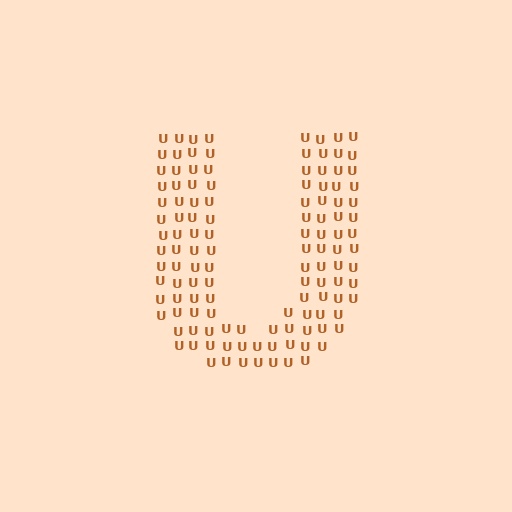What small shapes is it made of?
It is made of small letter U's.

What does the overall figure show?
The overall figure shows the letter U.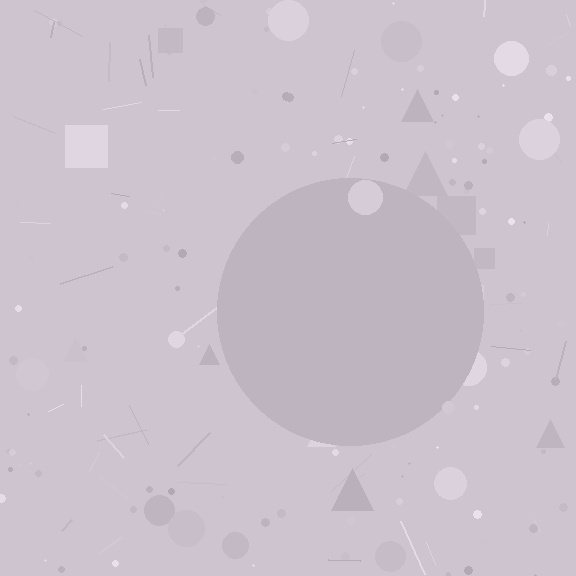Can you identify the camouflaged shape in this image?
The camouflaged shape is a circle.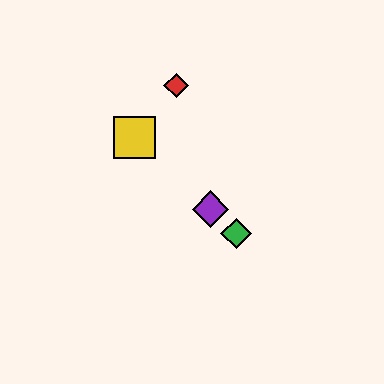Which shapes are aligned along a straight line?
The blue triangle, the green diamond, the yellow square, the purple diamond are aligned along a straight line.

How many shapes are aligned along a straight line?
4 shapes (the blue triangle, the green diamond, the yellow square, the purple diamond) are aligned along a straight line.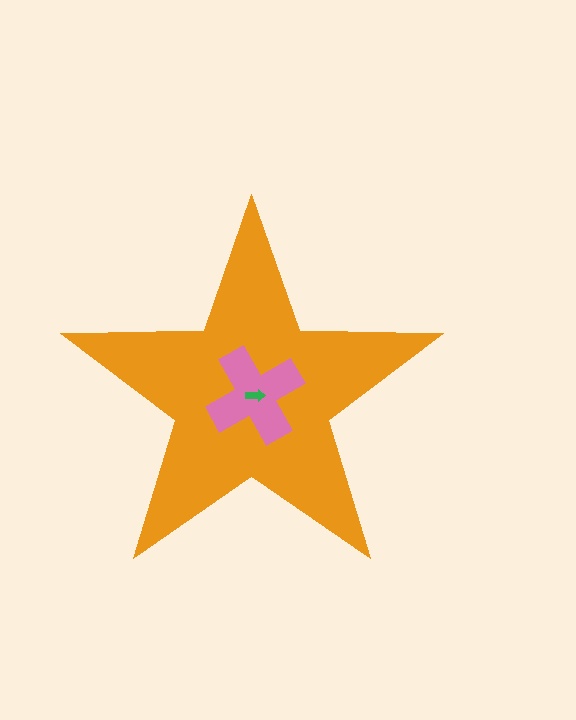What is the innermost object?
The green arrow.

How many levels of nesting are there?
3.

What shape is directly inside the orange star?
The pink cross.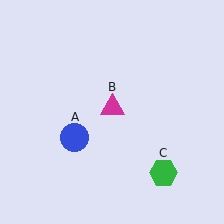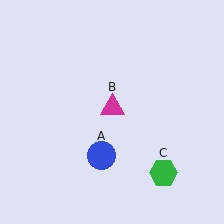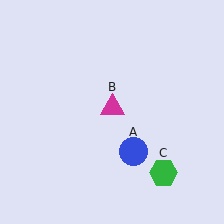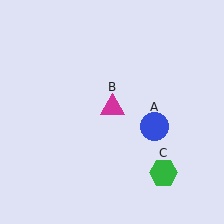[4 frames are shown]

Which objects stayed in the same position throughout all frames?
Magenta triangle (object B) and green hexagon (object C) remained stationary.